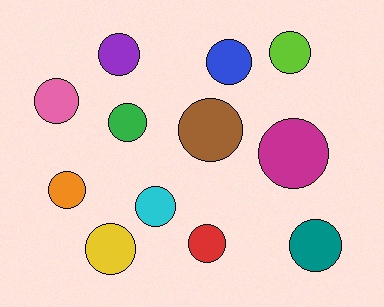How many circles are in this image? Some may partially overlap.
There are 12 circles.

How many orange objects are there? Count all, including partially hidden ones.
There is 1 orange object.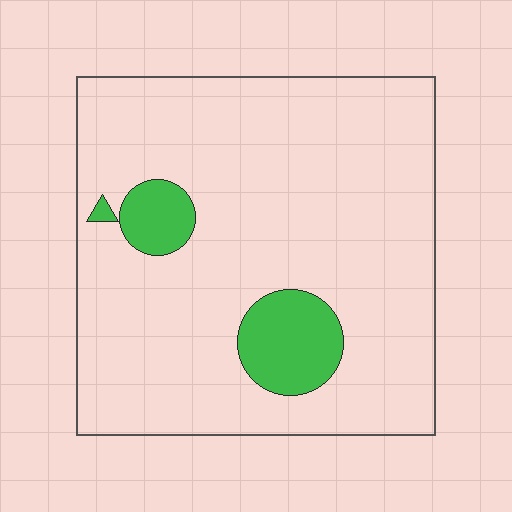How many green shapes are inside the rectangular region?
3.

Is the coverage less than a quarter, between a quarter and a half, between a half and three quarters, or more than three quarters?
Less than a quarter.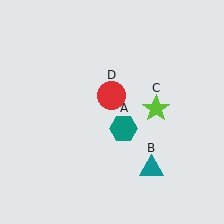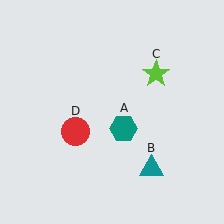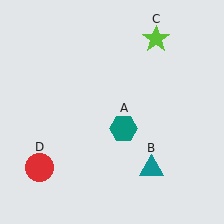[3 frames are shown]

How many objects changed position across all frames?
2 objects changed position: lime star (object C), red circle (object D).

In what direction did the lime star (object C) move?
The lime star (object C) moved up.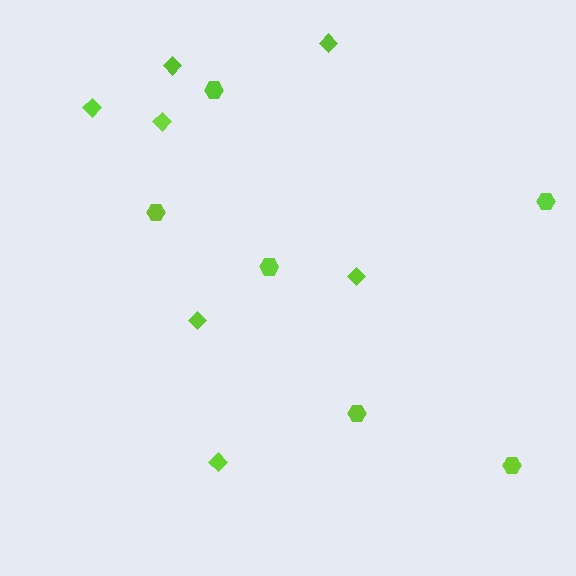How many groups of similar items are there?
There are 2 groups: one group of hexagons (6) and one group of diamonds (7).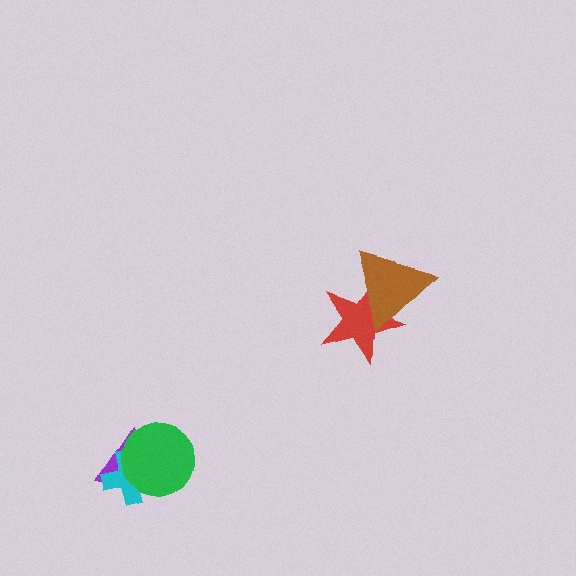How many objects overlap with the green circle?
2 objects overlap with the green circle.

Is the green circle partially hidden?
No, no other shape covers it.